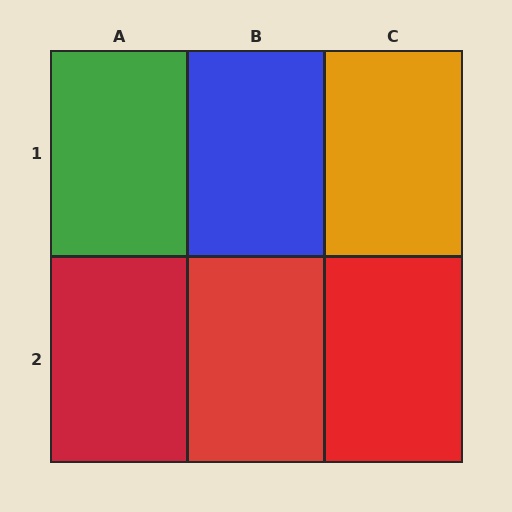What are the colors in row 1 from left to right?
Green, blue, orange.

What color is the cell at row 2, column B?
Red.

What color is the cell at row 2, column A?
Red.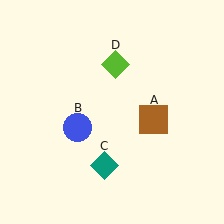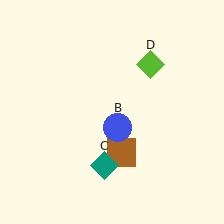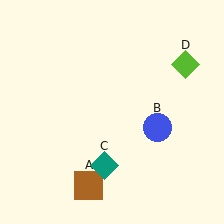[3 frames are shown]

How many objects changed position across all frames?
3 objects changed position: brown square (object A), blue circle (object B), lime diamond (object D).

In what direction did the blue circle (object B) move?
The blue circle (object B) moved right.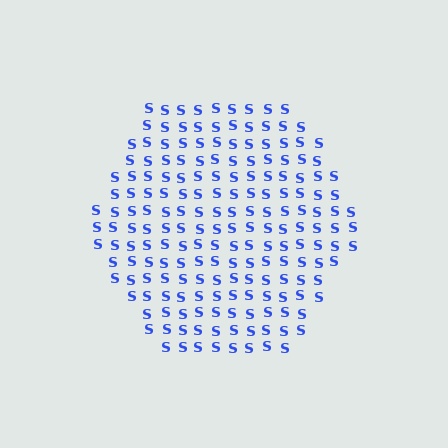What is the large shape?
The large shape is a hexagon.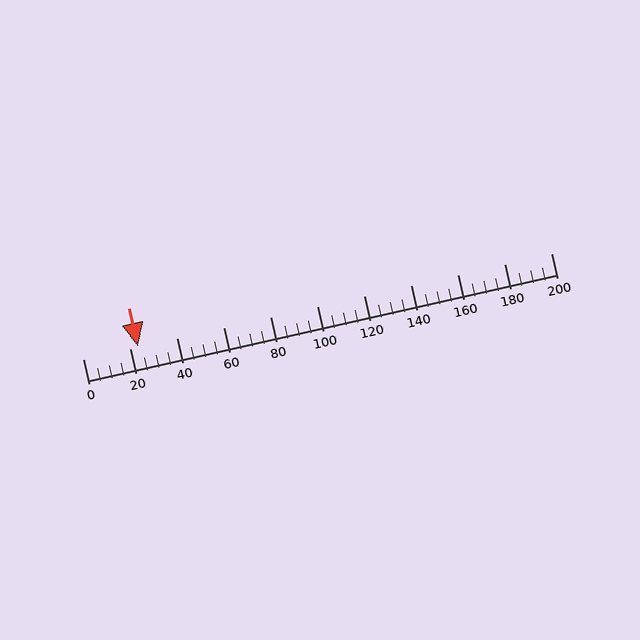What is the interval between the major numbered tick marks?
The major tick marks are spaced 20 units apart.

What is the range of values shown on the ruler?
The ruler shows values from 0 to 200.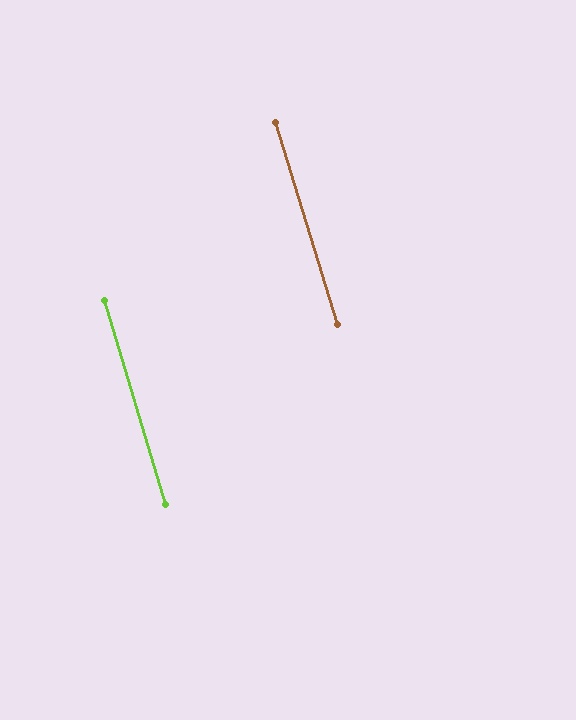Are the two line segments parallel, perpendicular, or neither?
Parallel — their directions differ by only 0.6°.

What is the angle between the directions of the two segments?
Approximately 1 degree.